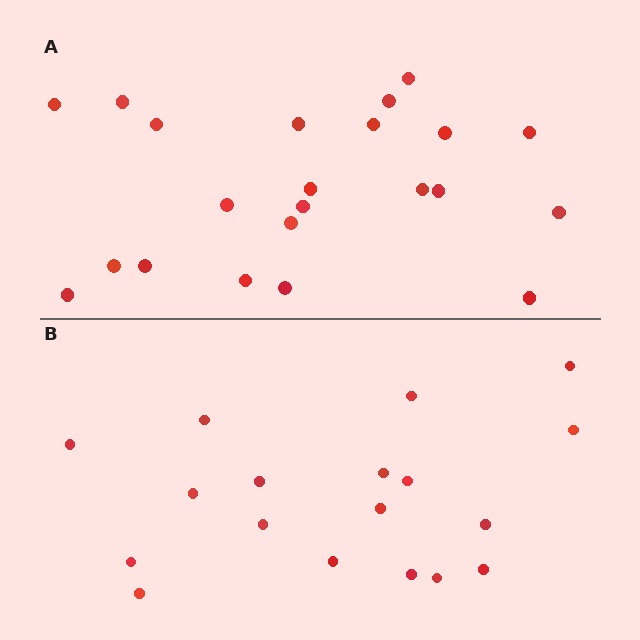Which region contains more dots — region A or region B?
Region A (the top region) has more dots.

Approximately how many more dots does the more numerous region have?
Region A has about 4 more dots than region B.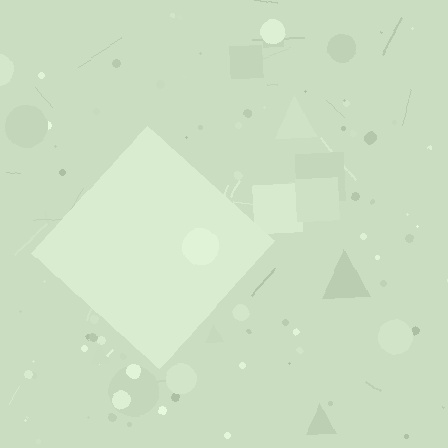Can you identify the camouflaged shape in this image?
The camouflaged shape is a diamond.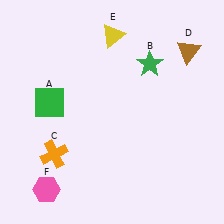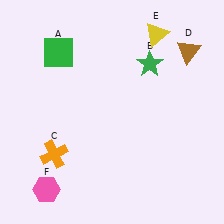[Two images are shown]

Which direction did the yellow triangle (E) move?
The yellow triangle (E) moved right.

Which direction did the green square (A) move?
The green square (A) moved up.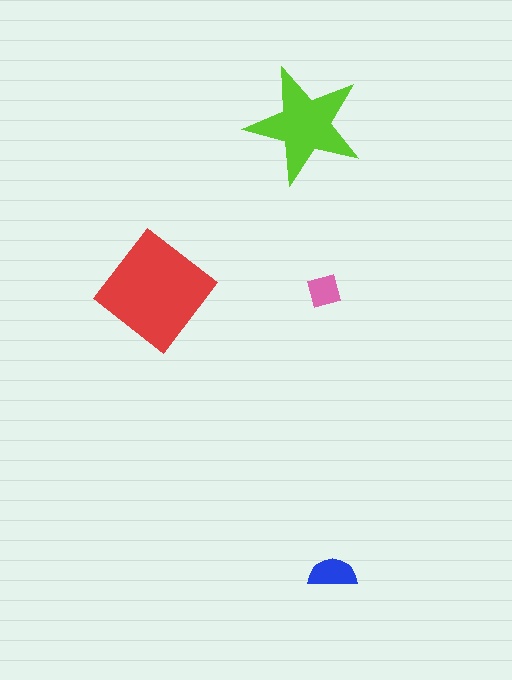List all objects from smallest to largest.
The pink square, the blue semicircle, the lime star, the red diamond.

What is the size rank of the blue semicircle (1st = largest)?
3rd.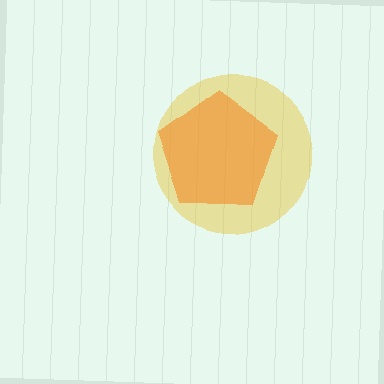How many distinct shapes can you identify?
There are 2 distinct shapes: a yellow circle, an orange pentagon.